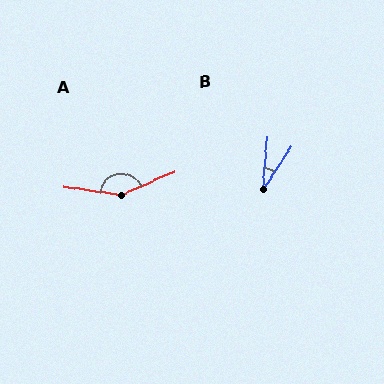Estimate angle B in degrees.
Approximately 28 degrees.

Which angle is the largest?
A, at approximately 148 degrees.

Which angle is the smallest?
B, at approximately 28 degrees.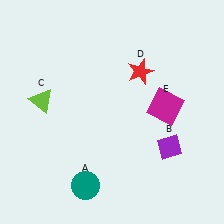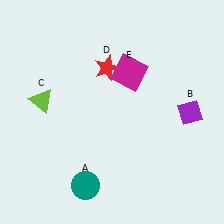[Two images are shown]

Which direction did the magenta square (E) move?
The magenta square (E) moved left.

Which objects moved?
The objects that moved are: the purple diamond (B), the red star (D), the magenta square (E).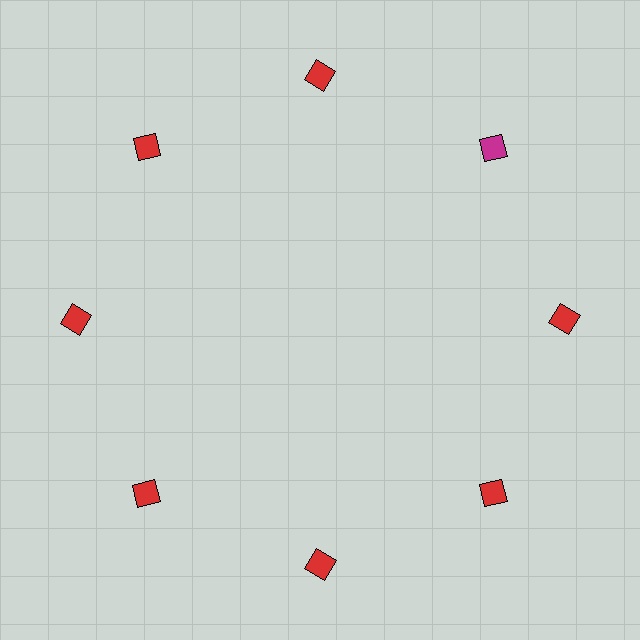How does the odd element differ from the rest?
It has a different color: magenta instead of red.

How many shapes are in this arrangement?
There are 8 shapes arranged in a ring pattern.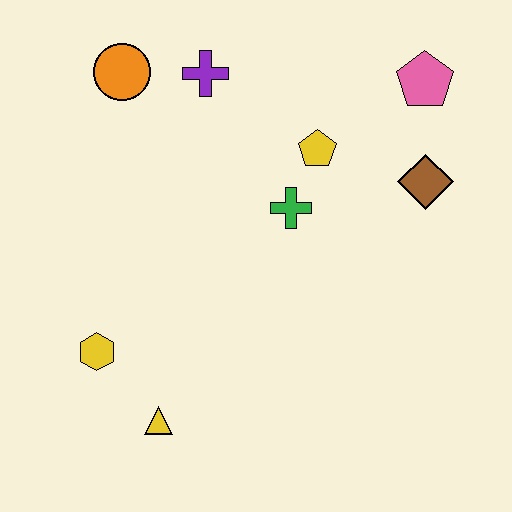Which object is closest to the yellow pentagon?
The green cross is closest to the yellow pentagon.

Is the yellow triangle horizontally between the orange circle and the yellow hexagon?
No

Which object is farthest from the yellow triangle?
The pink pentagon is farthest from the yellow triangle.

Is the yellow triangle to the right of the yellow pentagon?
No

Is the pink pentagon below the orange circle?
Yes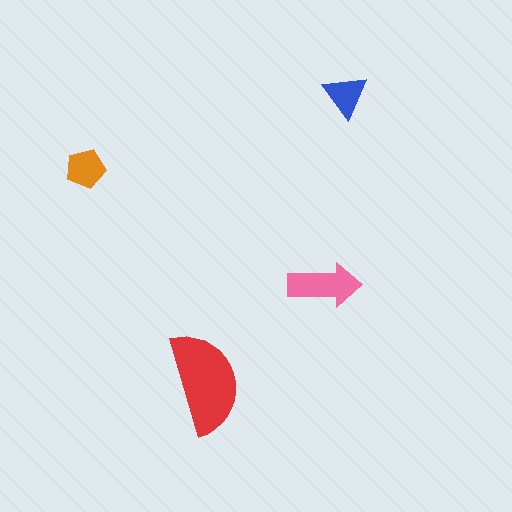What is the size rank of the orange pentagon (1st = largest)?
3rd.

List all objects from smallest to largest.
The blue triangle, the orange pentagon, the pink arrow, the red semicircle.